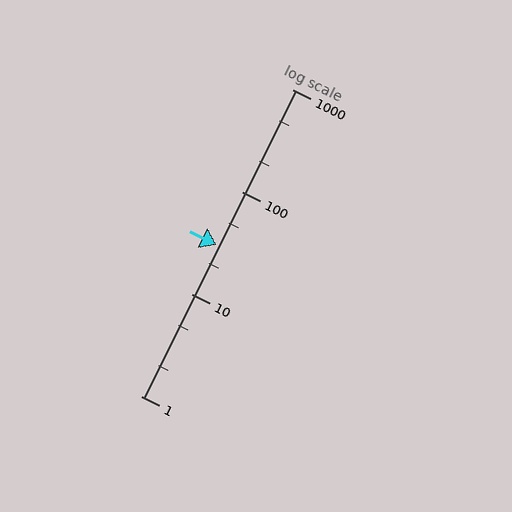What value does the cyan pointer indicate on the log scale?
The pointer indicates approximately 30.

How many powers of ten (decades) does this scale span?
The scale spans 3 decades, from 1 to 1000.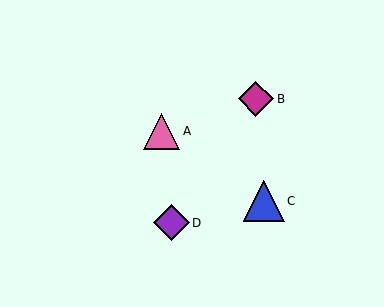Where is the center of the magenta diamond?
The center of the magenta diamond is at (256, 99).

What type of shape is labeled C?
Shape C is a blue triangle.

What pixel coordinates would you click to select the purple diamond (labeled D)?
Click at (171, 223) to select the purple diamond D.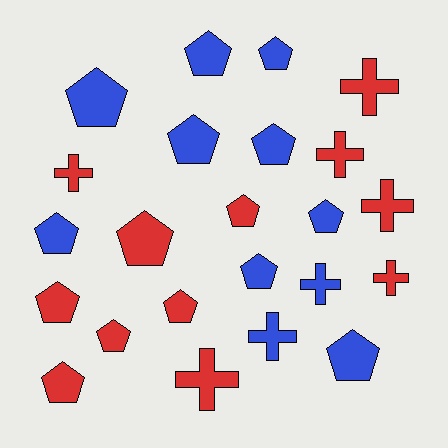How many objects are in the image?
There are 23 objects.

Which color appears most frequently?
Red, with 12 objects.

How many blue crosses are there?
There are 2 blue crosses.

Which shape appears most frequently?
Pentagon, with 15 objects.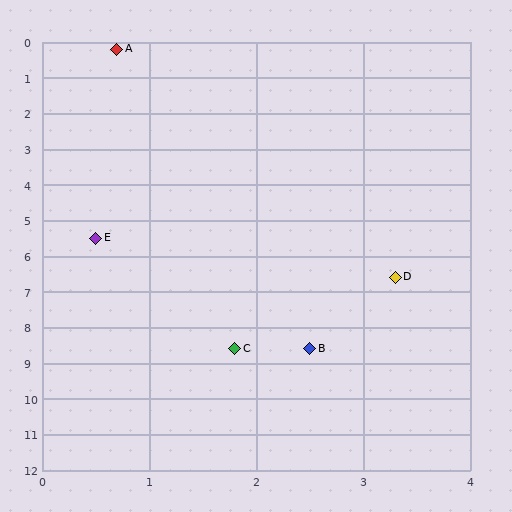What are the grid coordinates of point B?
Point B is at approximately (2.5, 8.6).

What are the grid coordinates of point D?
Point D is at approximately (3.3, 6.6).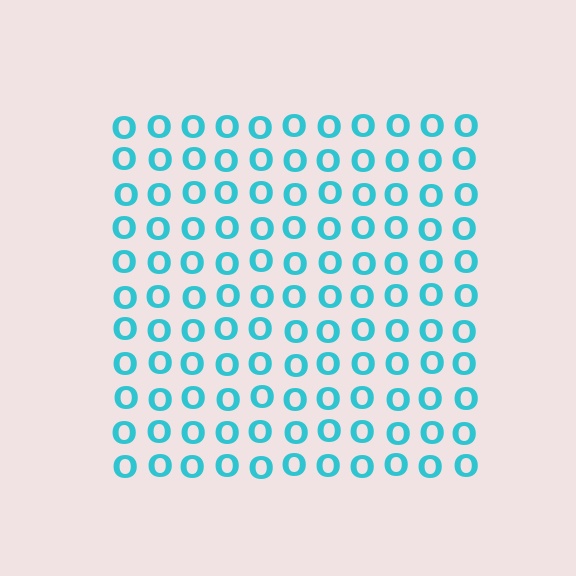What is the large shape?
The large shape is a square.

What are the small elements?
The small elements are letter O's.